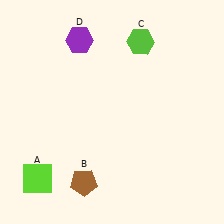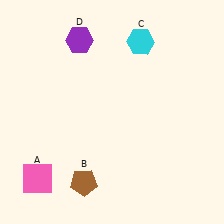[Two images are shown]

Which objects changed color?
A changed from lime to pink. C changed from lime to cyan.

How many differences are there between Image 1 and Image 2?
There are 2 differences between the two images.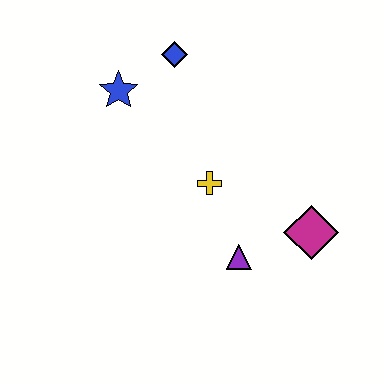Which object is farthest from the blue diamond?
The magenta diamond is farthest from the blue diamond.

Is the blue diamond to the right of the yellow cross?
No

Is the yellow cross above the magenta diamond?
Yes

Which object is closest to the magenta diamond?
The purple triangle is closest to the magenta diamond.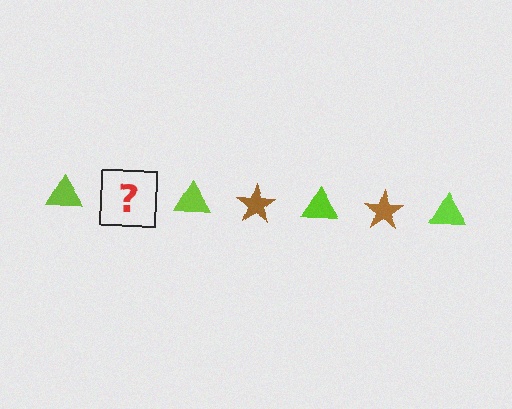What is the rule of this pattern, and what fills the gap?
The rule is that the pattern alternates between lime triangle and brown star. The gap should be filled with a brown star.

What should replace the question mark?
The question mark should be replaced with a brown star.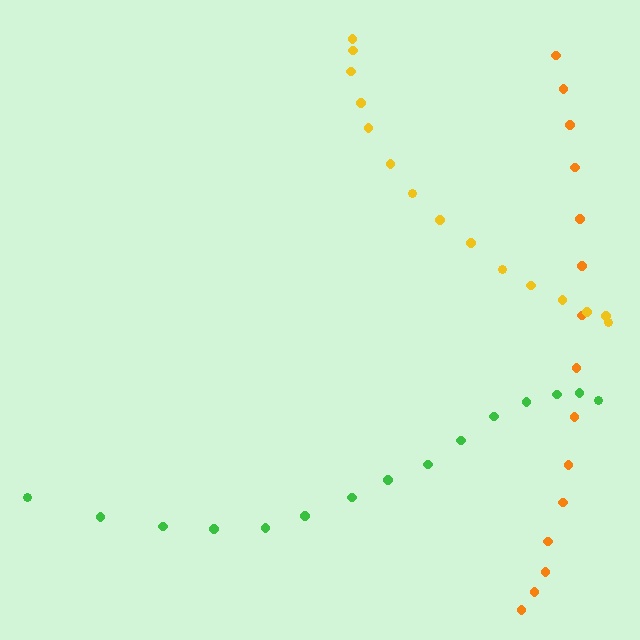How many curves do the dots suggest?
There are 3 distinct paths.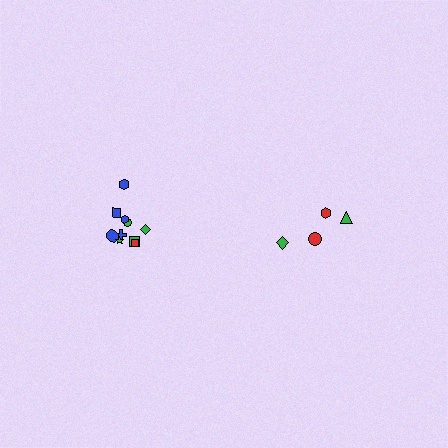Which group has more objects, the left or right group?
The left group.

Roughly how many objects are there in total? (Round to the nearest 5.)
Roughly 15 objects in total.